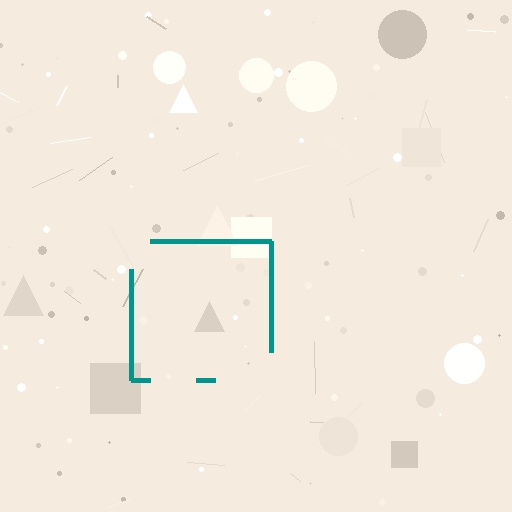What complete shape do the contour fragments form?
The contour fragments form a square.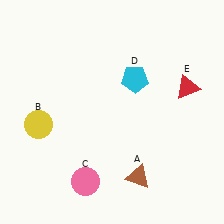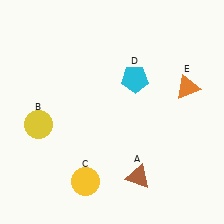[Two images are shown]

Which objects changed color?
C changed from pink to yellow. E changed from red to orange.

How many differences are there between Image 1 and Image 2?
There are 2 differences between the two images.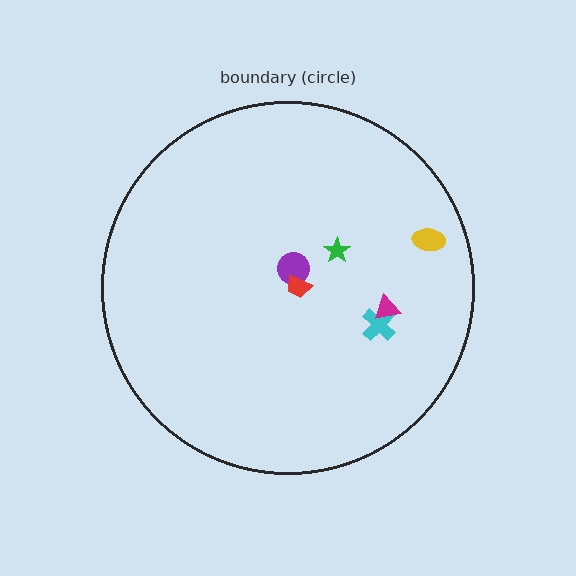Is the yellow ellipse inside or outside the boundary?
Inside.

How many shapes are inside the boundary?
6 inside, 0 outside.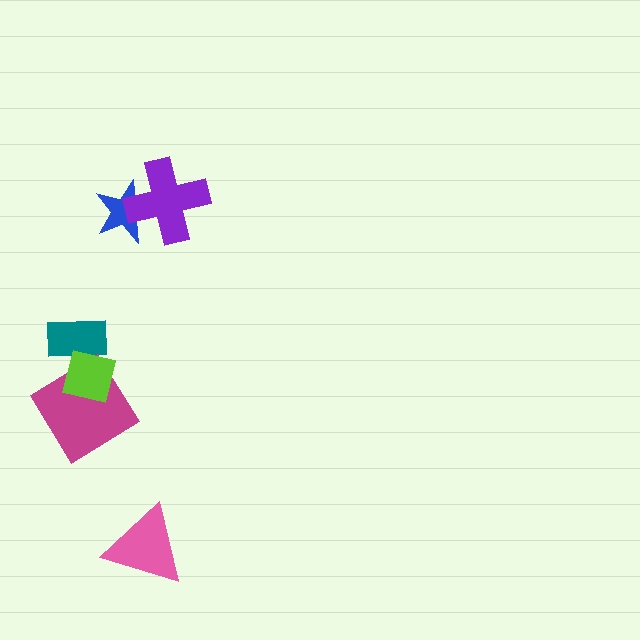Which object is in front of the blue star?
The purple cross is in front of the blue star.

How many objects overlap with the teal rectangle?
1 object overlaps with the teal rectangle.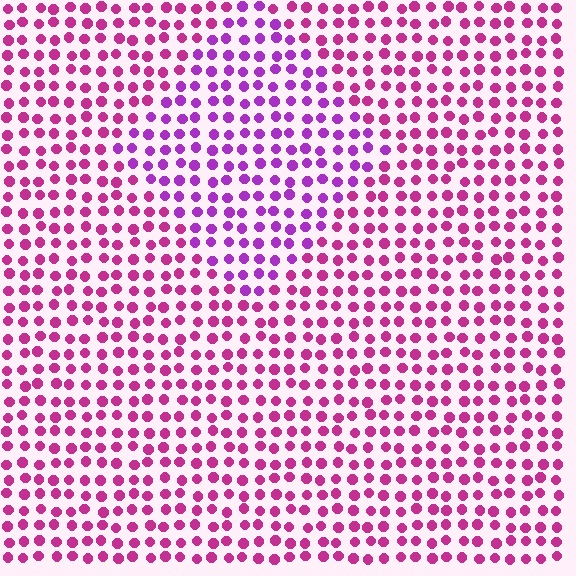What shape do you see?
I see a diamond.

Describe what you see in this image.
The image is filled with small magenta elements in a uniform arrangement. A diamond-shaped region is visible where the elements are tinted to a slightly different hue, forming a subtle color boundary.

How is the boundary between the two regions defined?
The boundary is defined purely by a slight shift in hue (about 32 degrees). Spacing, size, and orientation are identical on both sides.